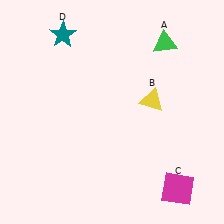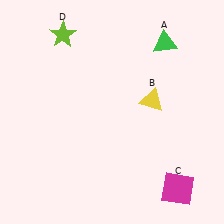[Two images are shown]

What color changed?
The star (D) changed from teal in Image 1 to lime in Image 2.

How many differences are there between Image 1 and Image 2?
There is 1 difference between the two images.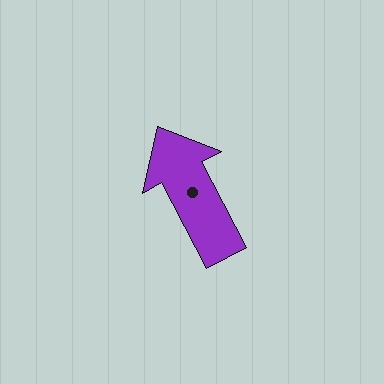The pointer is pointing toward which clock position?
Roughly 11 o'clock.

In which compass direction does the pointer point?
Northwest.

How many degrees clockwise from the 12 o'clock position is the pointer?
Approximately 332 degrees.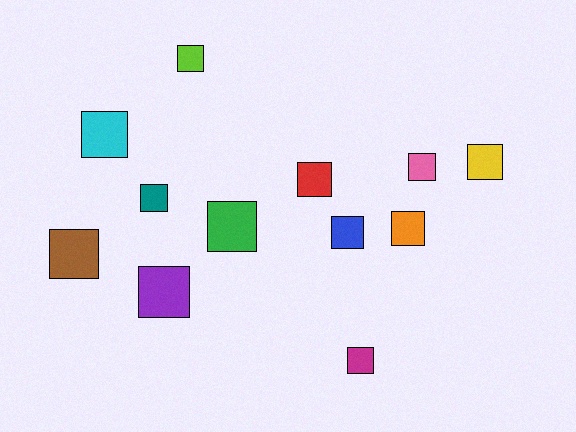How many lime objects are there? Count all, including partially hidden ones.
There is 1 lime object.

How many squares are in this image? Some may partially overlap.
There are 12 squares.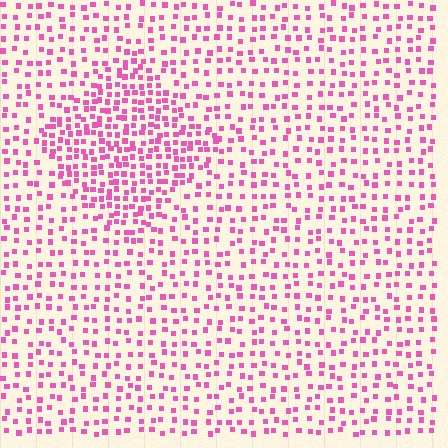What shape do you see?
I see a diamond.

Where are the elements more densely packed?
The elements are more densely packed inside the diamond boundary.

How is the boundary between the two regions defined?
The boundary is defined by a change in element density (approximately 1.9x ratio). All elements are the same color, size, and shape.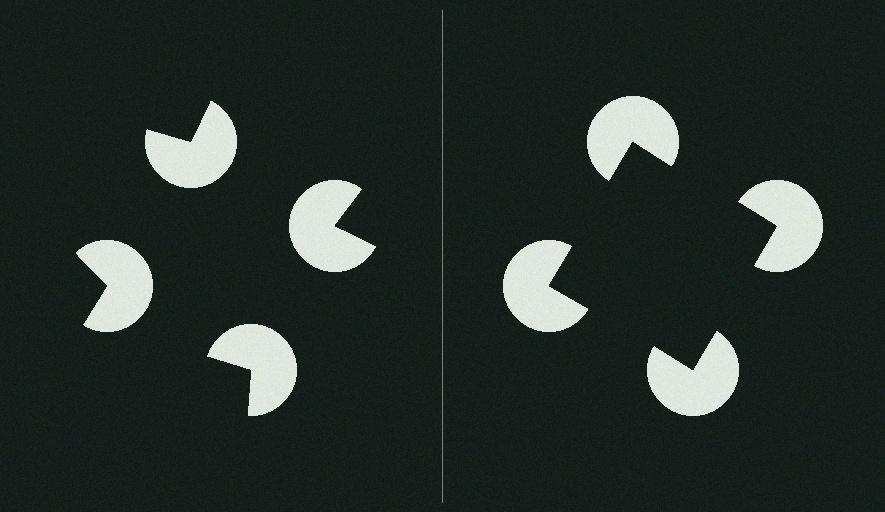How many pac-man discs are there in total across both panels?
8 — 4 on each side.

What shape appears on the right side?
An illusory square.